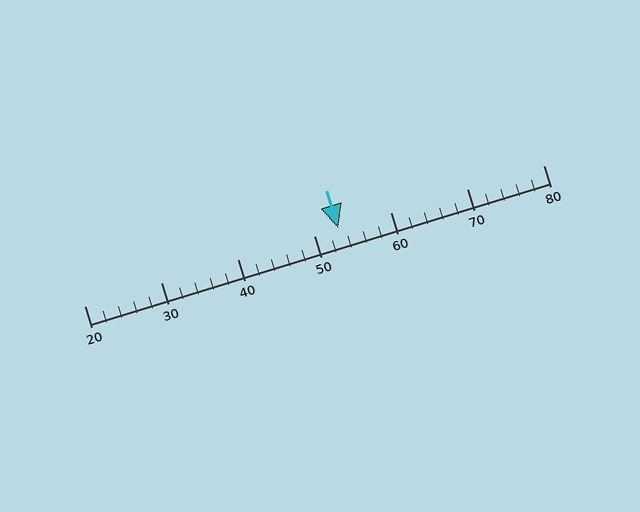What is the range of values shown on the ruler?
The ruler shows values from 20 to 80.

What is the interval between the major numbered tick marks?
The major tick marks are spaced 10 units apart.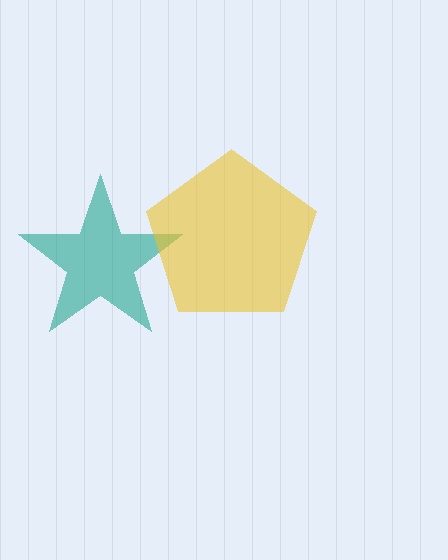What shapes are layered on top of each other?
The layered shapes are: a teal star, a yellow pentagon.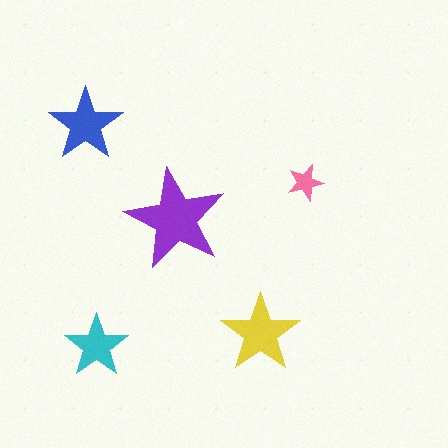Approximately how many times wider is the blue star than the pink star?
About 2 times wider.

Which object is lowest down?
The cyan star is bottommost.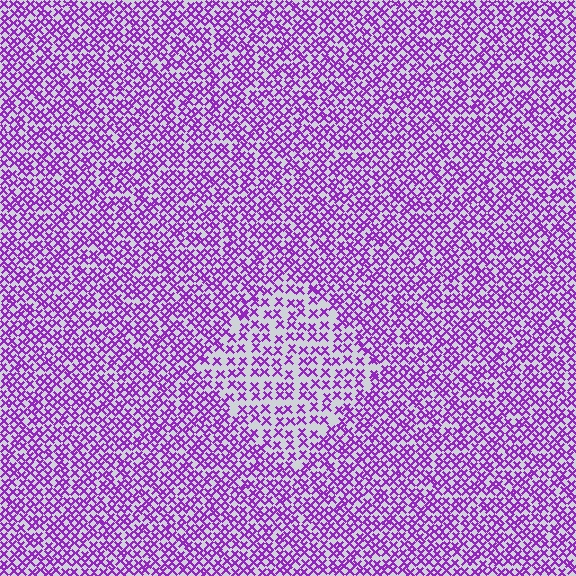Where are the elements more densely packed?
The elements are more densely packed outside the diamond boundary.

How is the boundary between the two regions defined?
The boundary is defined by a change in element density (approximately 1.8x ratio). All elements are the same color, size, and shape.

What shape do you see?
I see a diamond.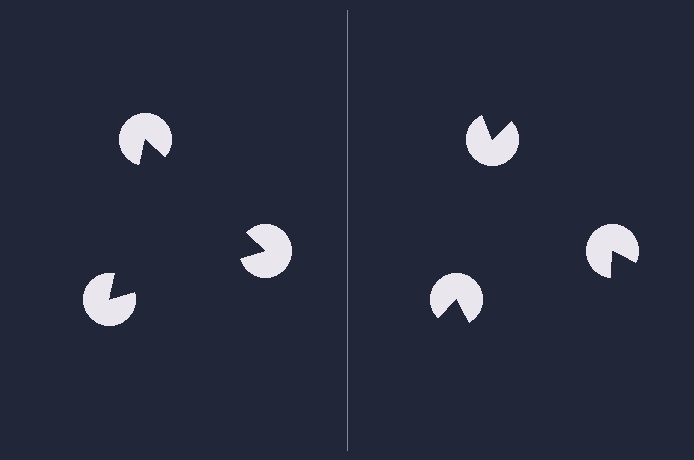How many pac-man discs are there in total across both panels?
6 — 3 on each side.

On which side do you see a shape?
An illusory triangle appears on the left side. On the right side the wedge cuts are rotated, so no coherent shape forms.